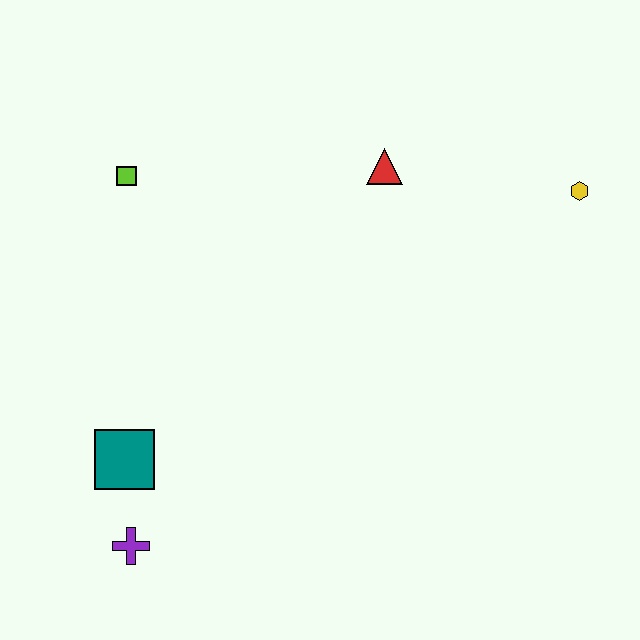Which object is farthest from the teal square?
The yellow hexagon is farthest from the teal square.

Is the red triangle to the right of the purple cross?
Yes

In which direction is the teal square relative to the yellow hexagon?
The teal square is to the left of the yellow hexagon.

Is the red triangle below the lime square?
No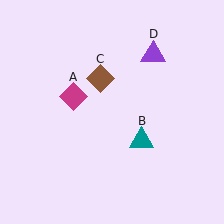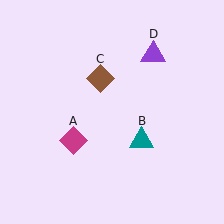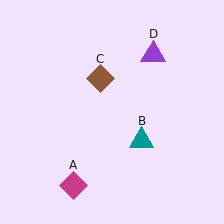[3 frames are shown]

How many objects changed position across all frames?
1 object changed position: magenta diamond (object A).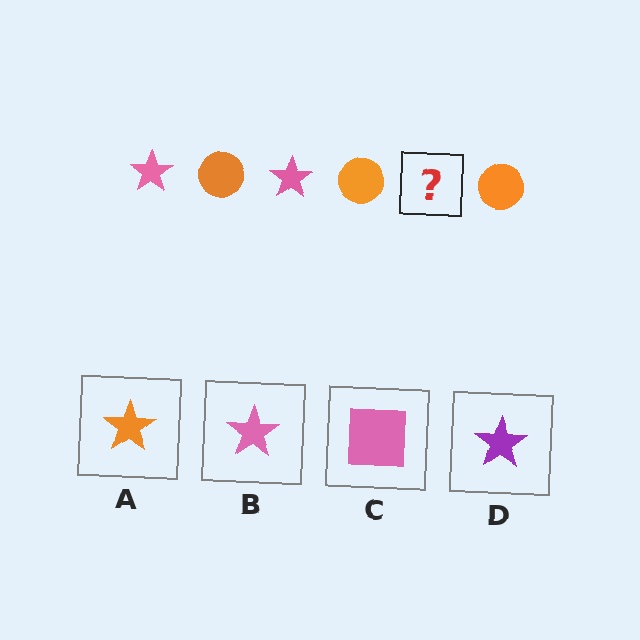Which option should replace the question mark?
Option B.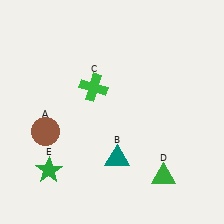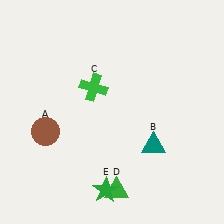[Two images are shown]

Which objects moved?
The objects that moved are: the teal triangle (B), the green triangle (D), the green star (E).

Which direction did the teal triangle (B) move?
The teal triangle (B) moved right.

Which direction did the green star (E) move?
The green star (E) moved right.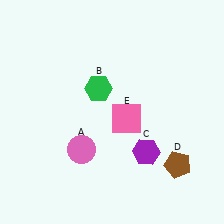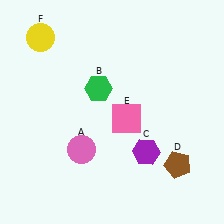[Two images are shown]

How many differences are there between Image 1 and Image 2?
There is 1 difference between the two images.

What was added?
A yellow circle (F) was added in Image 2.